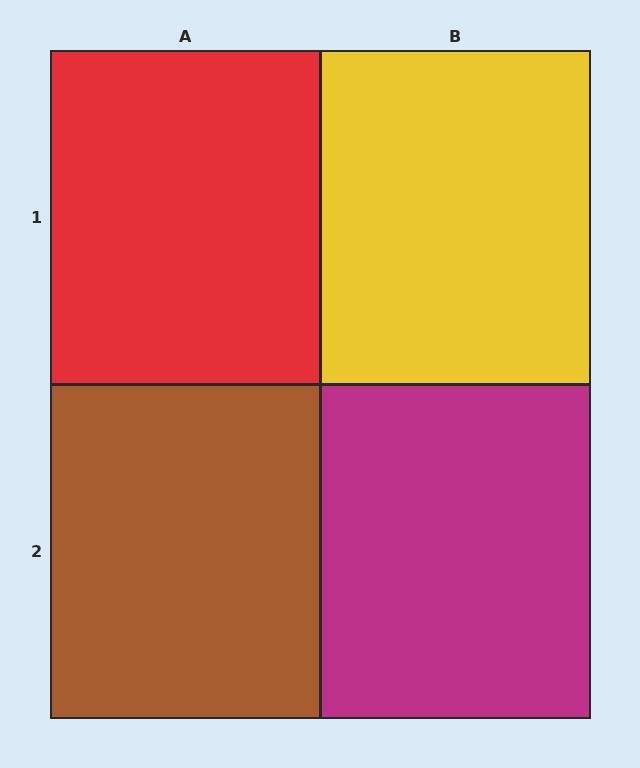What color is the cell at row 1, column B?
Yellow.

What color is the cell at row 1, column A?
Red.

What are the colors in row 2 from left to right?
Brown, magenta.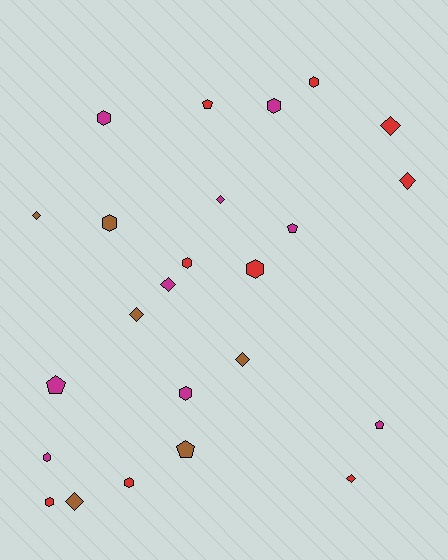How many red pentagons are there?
There is 1 red pentagon.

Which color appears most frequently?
Red, with 9 objects.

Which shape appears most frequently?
Hexagon, with 10 objects.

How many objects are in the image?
There are 24 objects.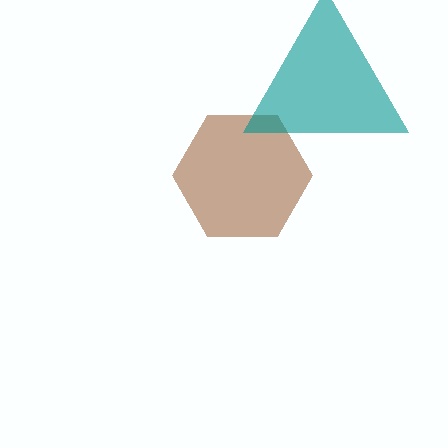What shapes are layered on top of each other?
The layered shapes are: a brown hexagon, a teal triangle.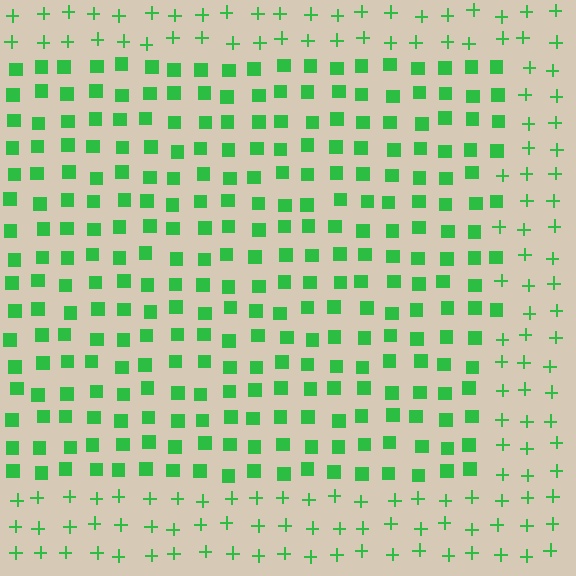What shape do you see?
I see a rectangle.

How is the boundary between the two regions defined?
The boundary is defined by a change in element shape: squares inside vs. plus signs outside. All elements share the same color and spacing.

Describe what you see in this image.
The image is filled with small green elements arranged in a uniform grid. A rectangle-shaped region contains squares, while the surrounding area contains plus signs. The boundary is defined purely by the change in element shape.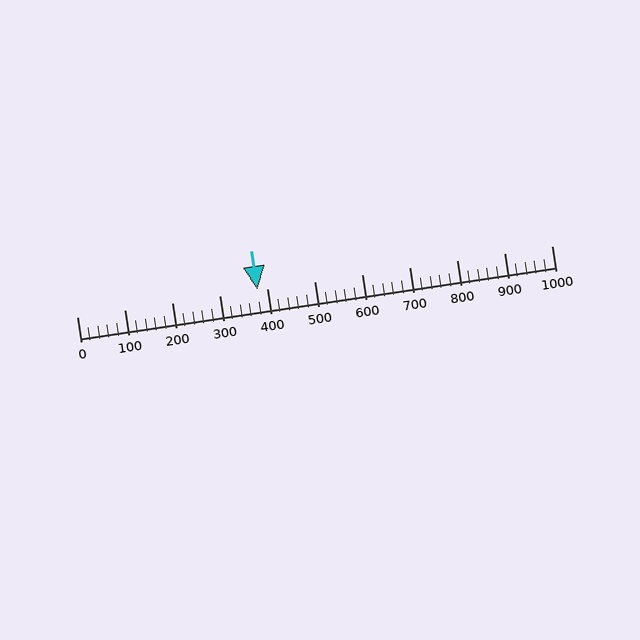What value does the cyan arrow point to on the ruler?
The cyan arrow points to approximately 380.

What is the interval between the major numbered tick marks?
The major tick marks are spaced 100 units apart.